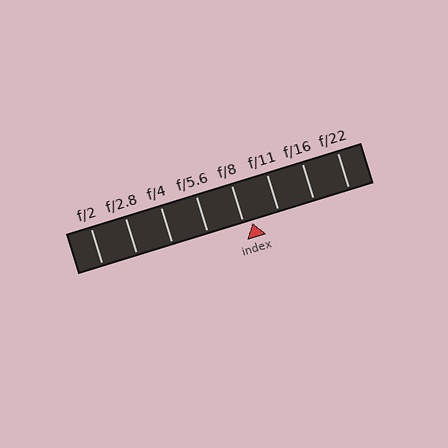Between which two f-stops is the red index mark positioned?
The index mark is between f/8 and f/11.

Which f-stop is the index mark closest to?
The index mark is closest to f/8.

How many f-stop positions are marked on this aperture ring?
There are 8 f-stop positions marked.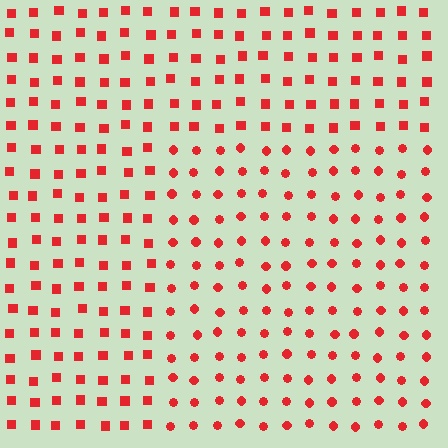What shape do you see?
I see a rectangle.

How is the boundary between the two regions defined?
The boundary is defined by a change in element shape: circles inside vs. squares outside. All elements share the same color and spacing.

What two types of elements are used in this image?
The image uses circles inside the rectangle region and squares outside it.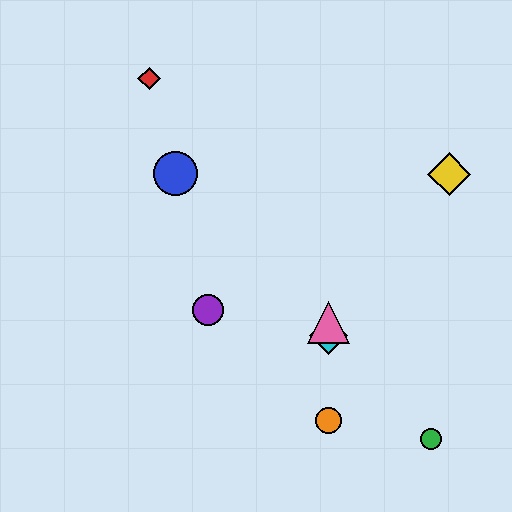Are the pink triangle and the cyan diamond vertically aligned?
Yes, both are at x≈329.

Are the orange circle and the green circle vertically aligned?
No, the orange circle is at x≈329 and the green circle is at x≈431.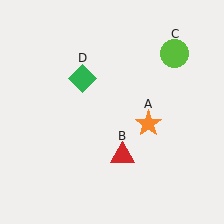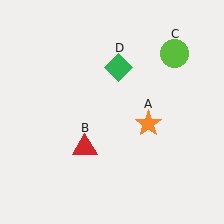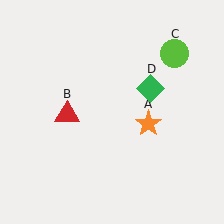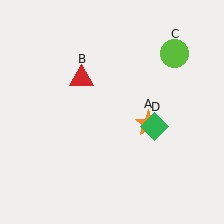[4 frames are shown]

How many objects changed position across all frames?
2 objects changed position: red triangle (object B), green diamond (object D).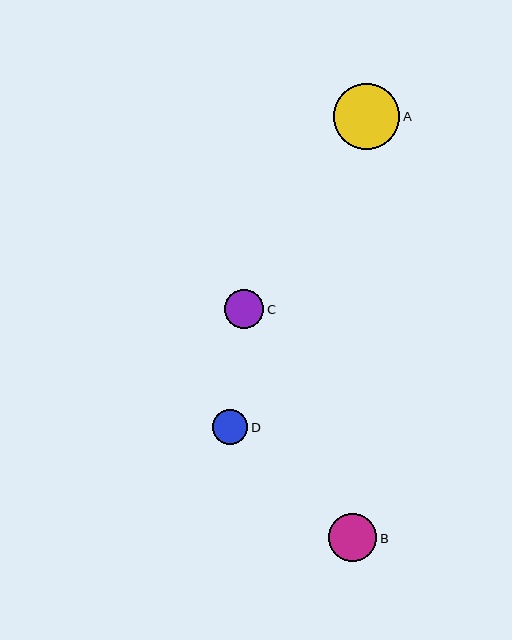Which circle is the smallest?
Circle D is the smallest with a size of approximately 35 pixels.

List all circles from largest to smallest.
From largest to smallest: A, B, C, D.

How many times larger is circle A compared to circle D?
Circle A is approximately 1.9 times the size of circle D.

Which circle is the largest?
Circle A is the largest with a size of approximately 66 pixels.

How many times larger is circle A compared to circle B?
Circle A is approximately 1.4 times the size of circle B.